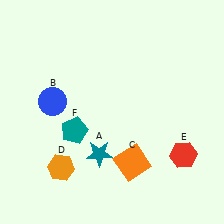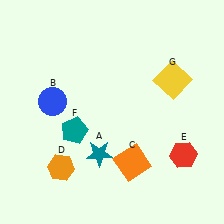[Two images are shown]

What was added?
A yellow square (G) was added in Image 2.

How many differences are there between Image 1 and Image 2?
There is 1 difference between the two images.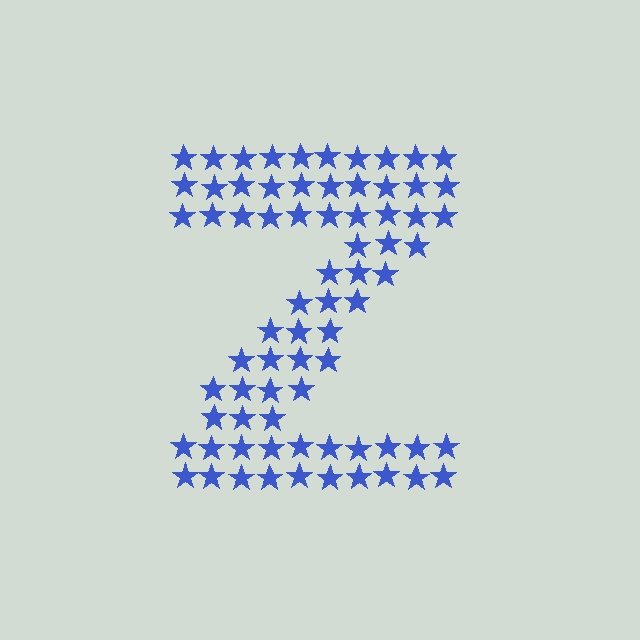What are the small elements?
The small elements are stars.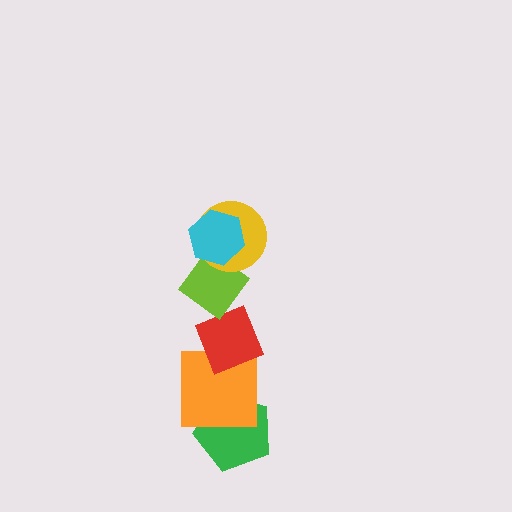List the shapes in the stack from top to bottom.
From top to bottom: the cyan hexagon, the yellow circle, the lime diamond, the red diamond, the orange square, the green pentagon.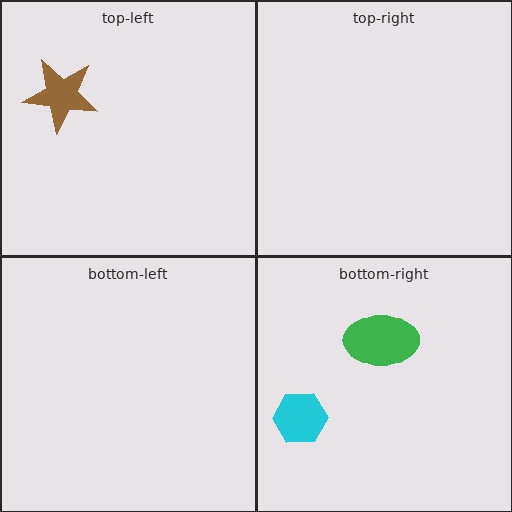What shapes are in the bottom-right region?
The cyan hexagon, the green ellipse.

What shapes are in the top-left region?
The brown star.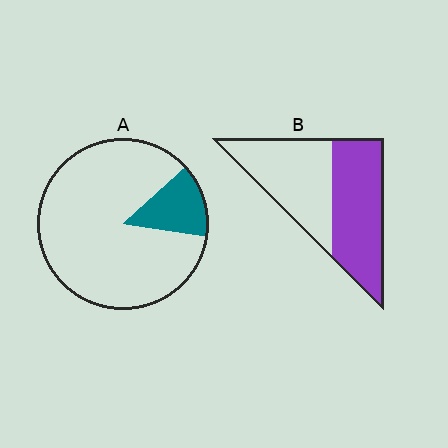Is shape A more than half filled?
No.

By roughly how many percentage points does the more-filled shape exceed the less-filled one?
By roughly 35 percentage points (B over A).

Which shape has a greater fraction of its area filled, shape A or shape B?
Shape B.